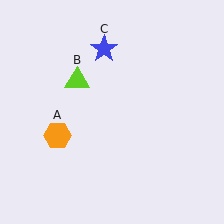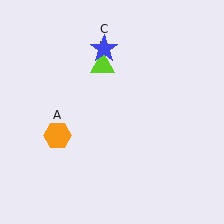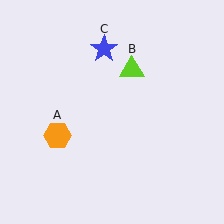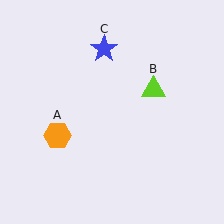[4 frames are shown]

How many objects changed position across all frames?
1 object changed position: lime triangle (object B).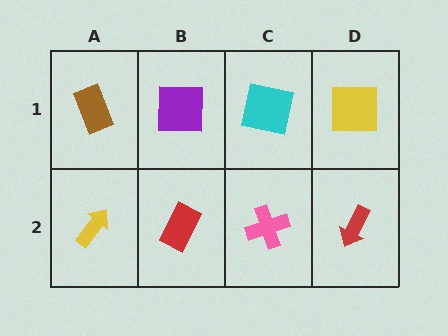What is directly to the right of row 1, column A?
A purple square.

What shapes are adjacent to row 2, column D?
A yellow square (row 1, column D), a pink cross (row 2, column C).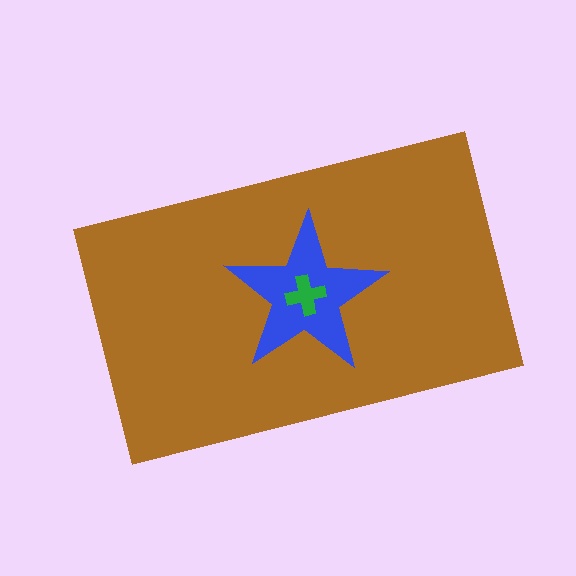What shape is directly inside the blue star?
The green cross.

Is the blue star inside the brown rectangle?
Yes.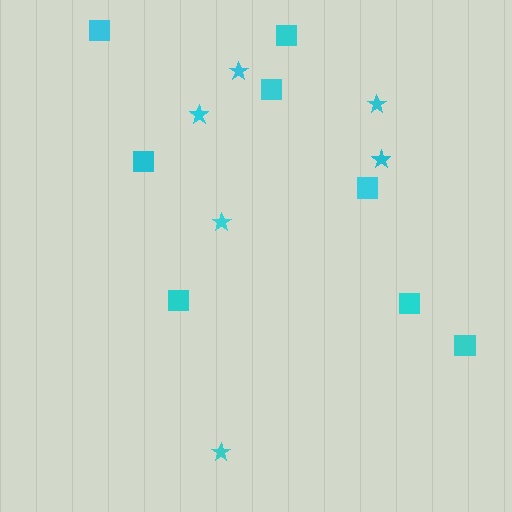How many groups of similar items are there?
There are 2 groups: one group of stars (6) and one group of squares (8).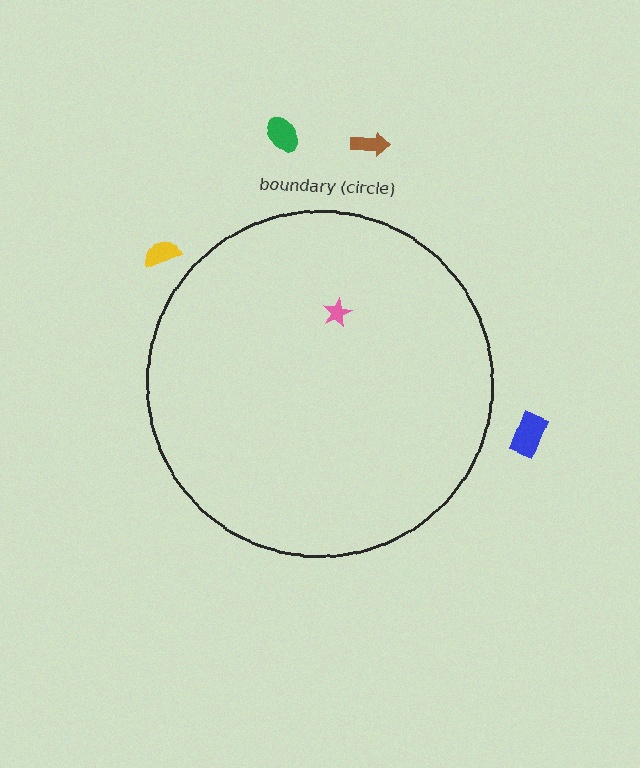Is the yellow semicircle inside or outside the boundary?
Outside.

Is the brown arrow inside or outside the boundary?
Outside.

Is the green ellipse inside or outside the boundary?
Outside.